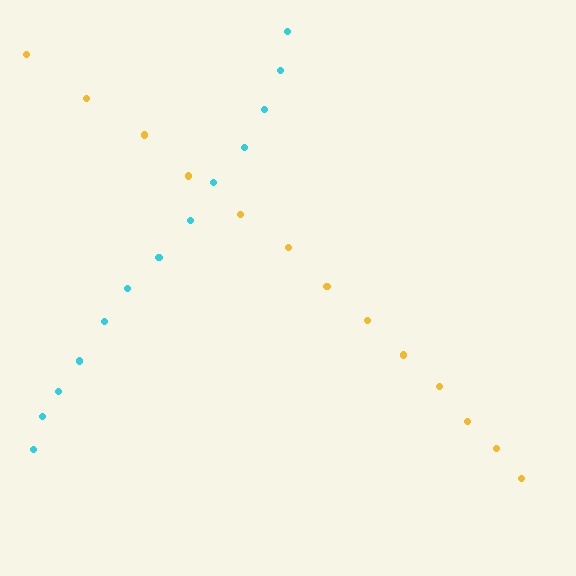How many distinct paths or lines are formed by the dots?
There are 2 distinct paths.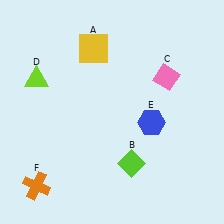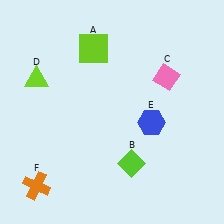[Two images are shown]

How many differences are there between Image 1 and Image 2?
There is 1 difference between the two images.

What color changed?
The square (A) changed from yellow in Image 1 to lime in Image 2.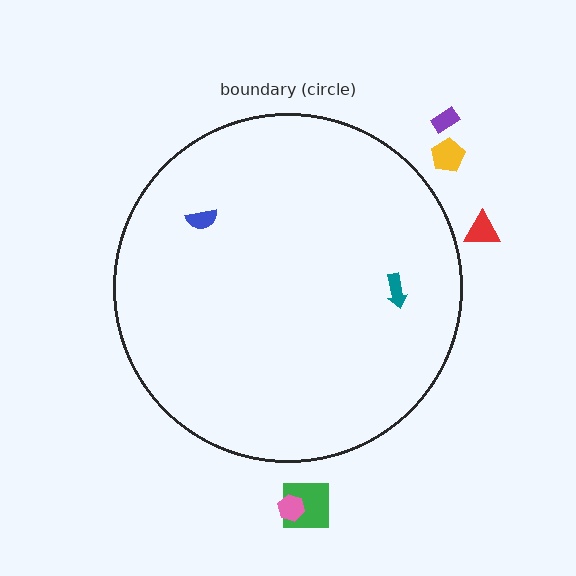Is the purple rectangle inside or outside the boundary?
Outside.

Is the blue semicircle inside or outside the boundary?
Inside.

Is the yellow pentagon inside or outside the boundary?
Outside.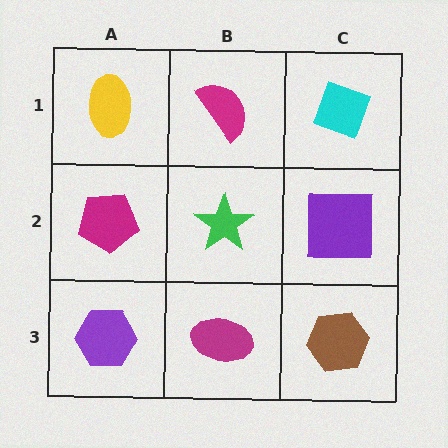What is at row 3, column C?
A brown hexagon.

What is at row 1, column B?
A magenta semicircle.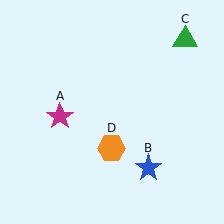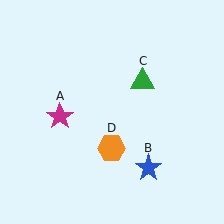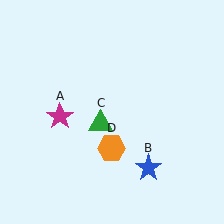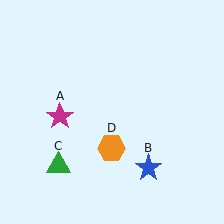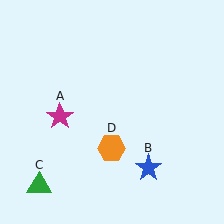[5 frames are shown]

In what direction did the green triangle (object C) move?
The green triangle (object C) moved down and to the left.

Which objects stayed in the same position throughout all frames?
Magenta star (object A) and blue star (object B) and orange hexagon (object D) remained stationary.